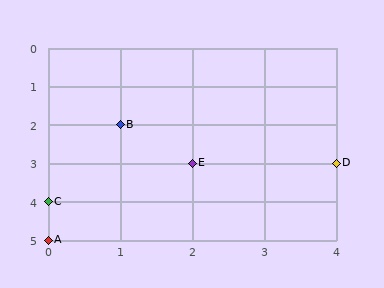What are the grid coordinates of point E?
Point E is at grid coordinates (2, 3).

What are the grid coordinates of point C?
Point C is at grid coordinates (0, 4).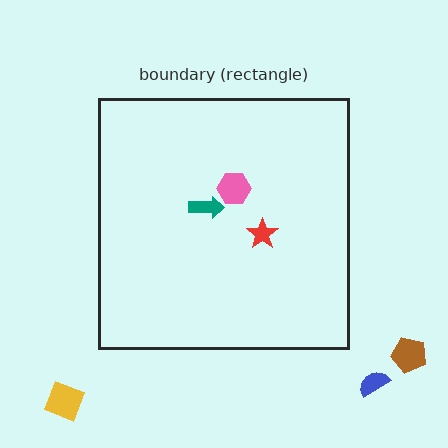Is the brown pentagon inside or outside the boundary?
Outside.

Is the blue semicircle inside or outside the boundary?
Outside.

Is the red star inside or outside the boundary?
Inside.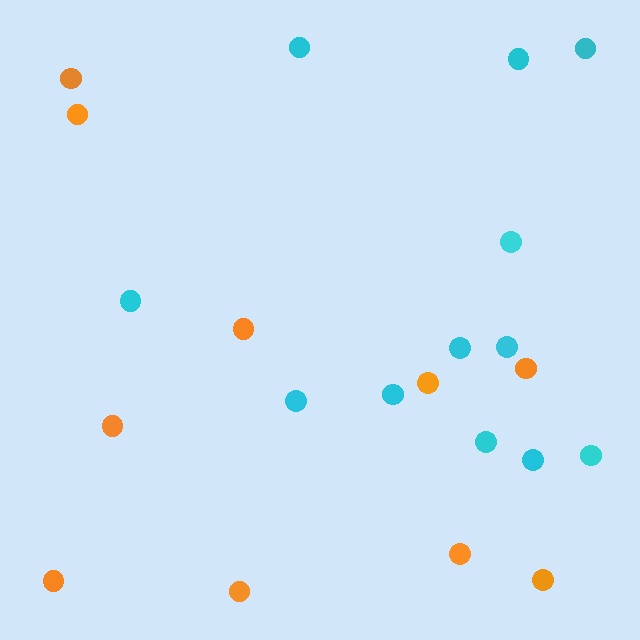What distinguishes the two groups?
There are 2 groups: one group of orange circles (10) and one group of cyan circles (12).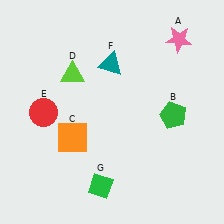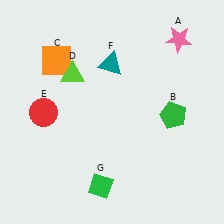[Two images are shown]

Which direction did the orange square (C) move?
The orange square (C) moved up.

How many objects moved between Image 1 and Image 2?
1 object moved between the two images.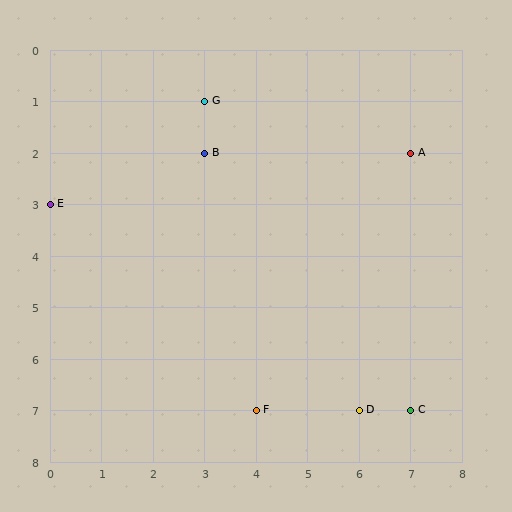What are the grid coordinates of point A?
Point A is at grid coordinates (7, 2).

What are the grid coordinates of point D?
Point D is at grid coordinates (6, 7).